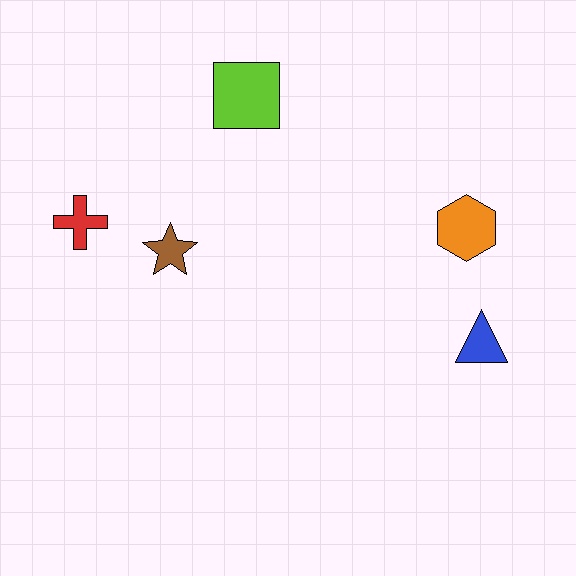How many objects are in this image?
There are 5 objects.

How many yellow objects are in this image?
There are no yellow objects.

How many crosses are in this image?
There is 1 cross.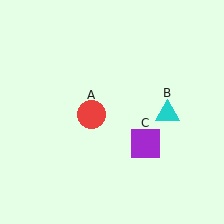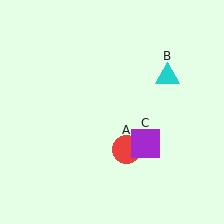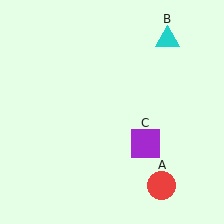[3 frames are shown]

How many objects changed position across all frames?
2 objects changed position: red circle (object A), cyan triangle (object B).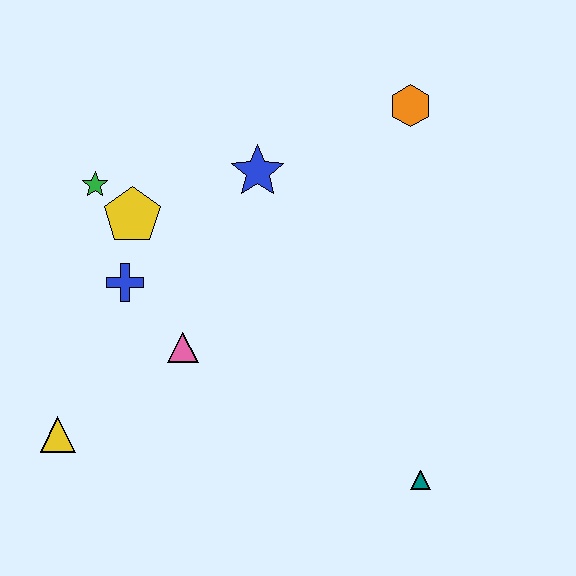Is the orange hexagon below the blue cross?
No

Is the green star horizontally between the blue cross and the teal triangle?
No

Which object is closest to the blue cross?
The yellow pentagon is closest to the blue cross.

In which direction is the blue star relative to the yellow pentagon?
The blue star is to the right of the yellow pentagon.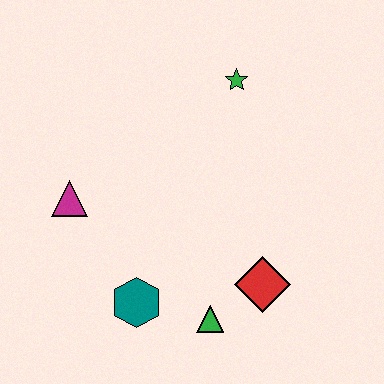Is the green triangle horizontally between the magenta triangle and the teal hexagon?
No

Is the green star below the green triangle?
No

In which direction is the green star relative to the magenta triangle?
The green star is to the right of the magenta triangle.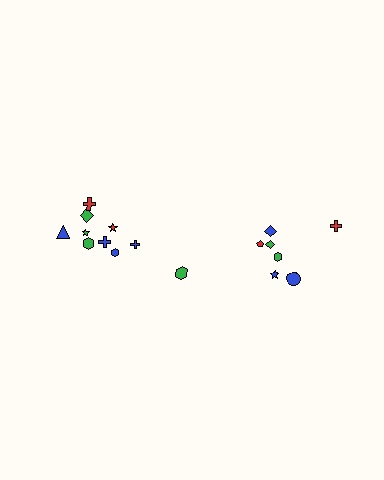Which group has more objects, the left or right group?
The left group.